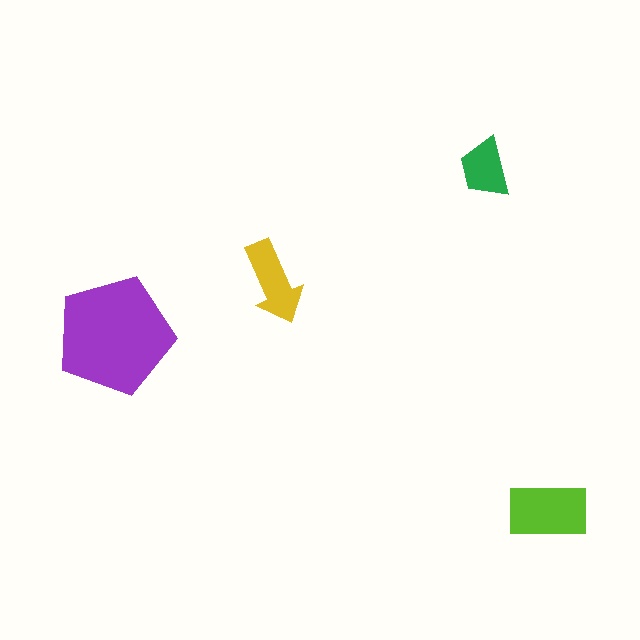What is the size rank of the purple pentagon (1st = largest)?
1st.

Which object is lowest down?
The lime rectangle is bottommost.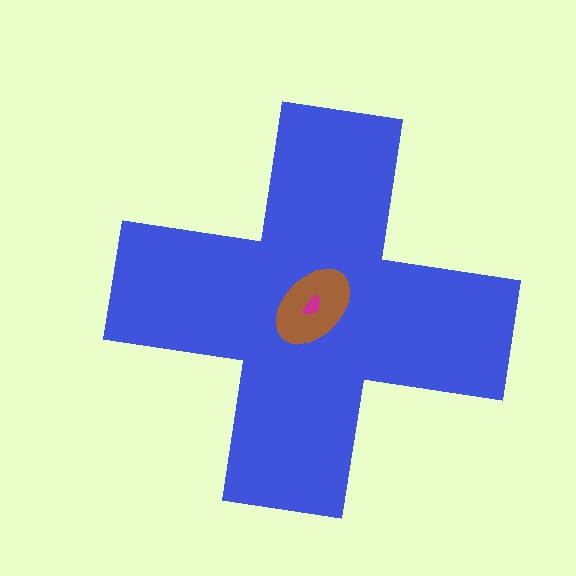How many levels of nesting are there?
3.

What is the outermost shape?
The blue cross.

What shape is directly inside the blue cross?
The brown ellipse.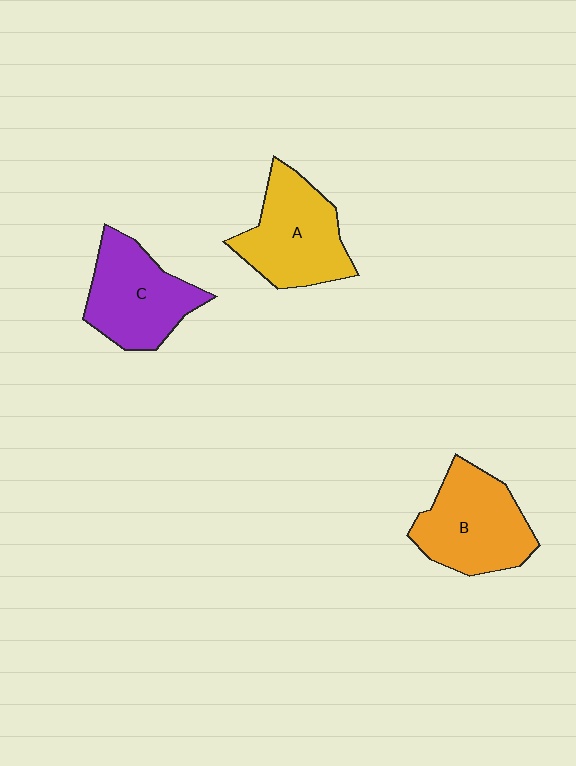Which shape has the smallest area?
Shape C (purple).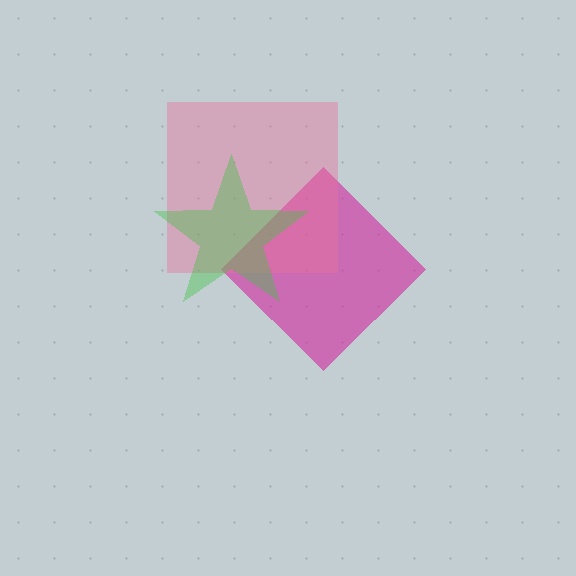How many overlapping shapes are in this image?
There are 3 overlapping shapes in the image.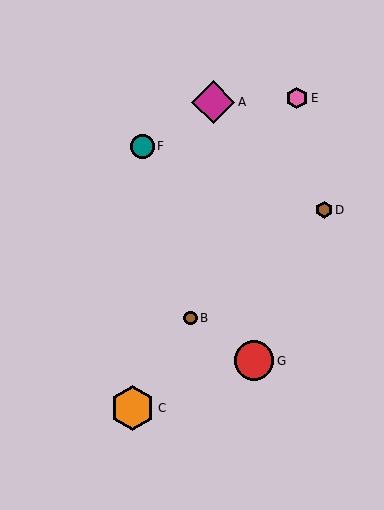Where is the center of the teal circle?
The center of the teal circle is at (142, 146).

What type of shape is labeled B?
Shape B is a brown circle.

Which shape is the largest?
The orange hexagon (labeled C) is the largest.